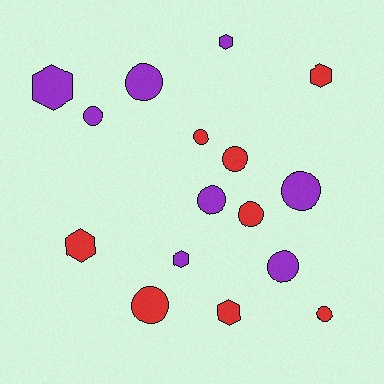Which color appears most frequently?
Purple, with 8 objects.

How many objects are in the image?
There are 16 objects.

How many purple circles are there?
There are 5 purple circles.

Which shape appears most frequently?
Circle, with 10 objects.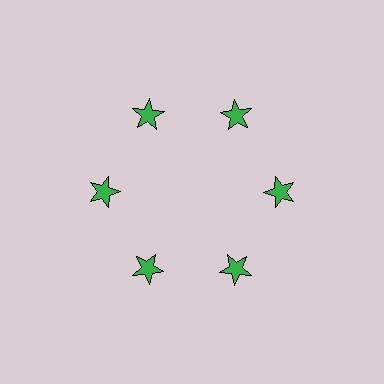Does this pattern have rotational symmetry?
Yes, this pattern has 6-fold rotational symmetry. It looks the same after rotating 60 degrees around the center.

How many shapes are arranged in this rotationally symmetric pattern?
There are 6 shapes, arranged in 6 groups of 1.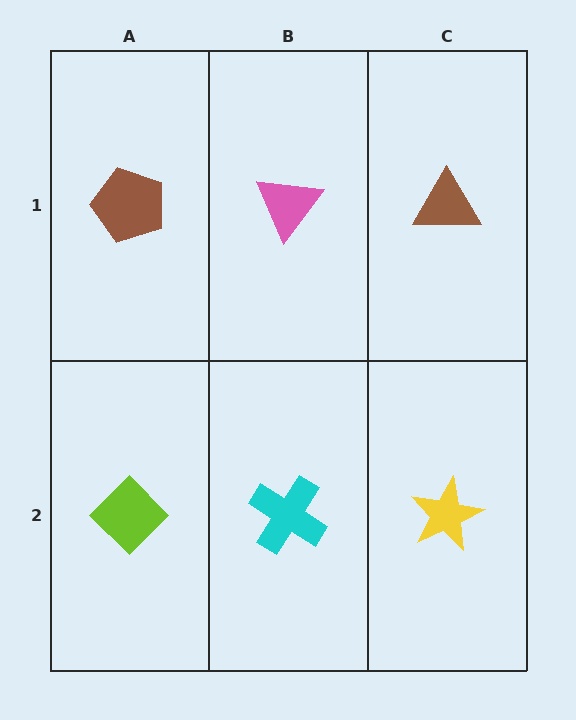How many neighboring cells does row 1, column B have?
3.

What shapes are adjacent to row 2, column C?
A brown triangle (row 1, column C), a cyan cross (row 2, column B).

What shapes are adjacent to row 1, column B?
A cyan cross (row 2, column B), a brown pentagon (row 1, column A), a brown triangle (row 1, column C).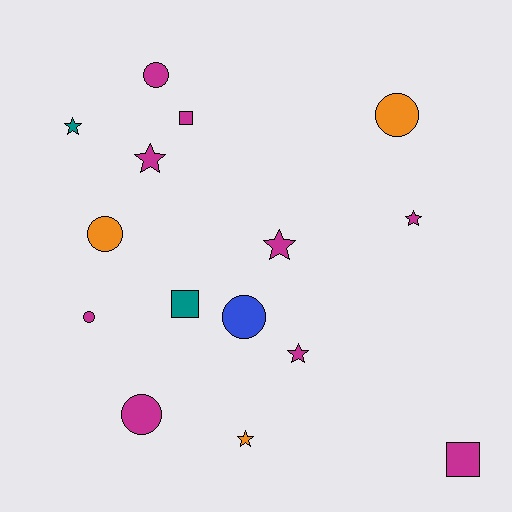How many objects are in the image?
There are 15 objects.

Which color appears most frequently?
Magenta, with 9 objects.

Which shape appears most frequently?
Star, with 6 objects.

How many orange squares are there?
There are no orange squares.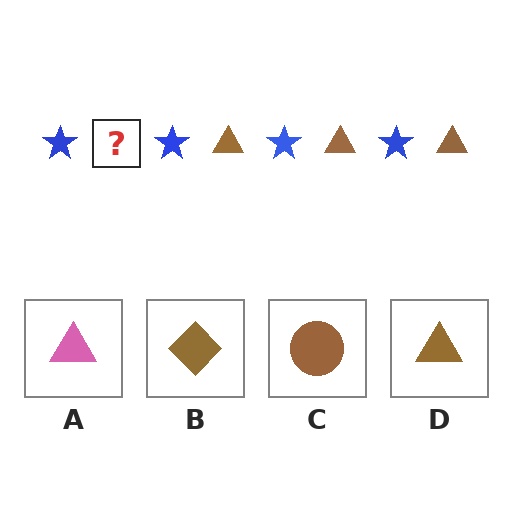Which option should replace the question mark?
Option D.